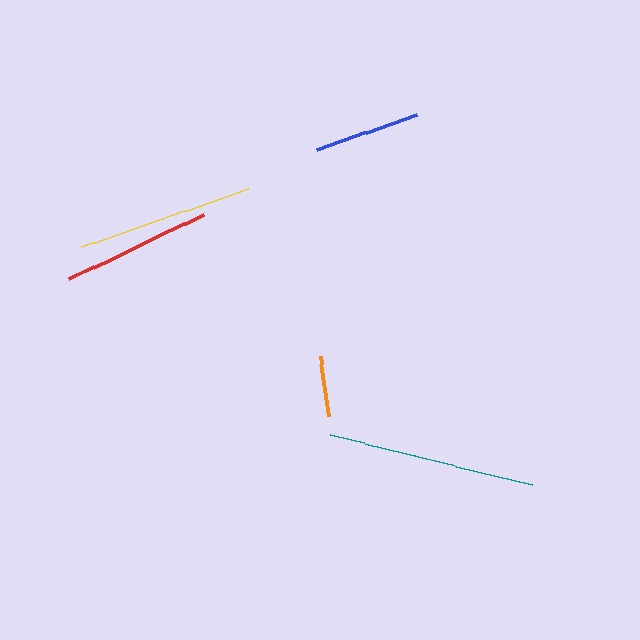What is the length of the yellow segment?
The yellow segment is approximately 177 pixels long.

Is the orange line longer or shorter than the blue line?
The blue line is longer than the orange line.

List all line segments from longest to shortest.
From longest to shortest: teal, yellow, red, blue, orange.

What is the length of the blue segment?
The blue segment is approximately 106 pixels long.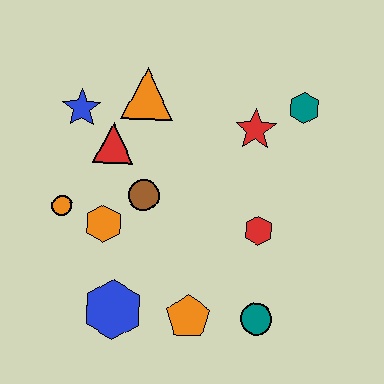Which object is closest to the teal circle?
The orange pentagon is closest to the teal circle.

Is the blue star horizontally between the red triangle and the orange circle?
Yes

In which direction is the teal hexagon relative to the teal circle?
The teal hexagon is above the teal circle.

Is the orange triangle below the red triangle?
No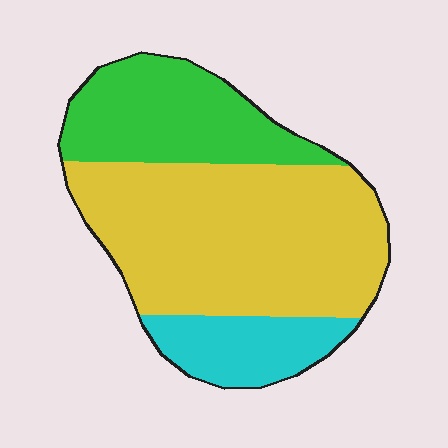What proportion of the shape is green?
Green takes up between a quarter and a half of the shape.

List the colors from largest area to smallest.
From largest to smallest: yellow, green, cyan.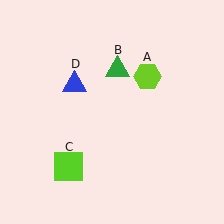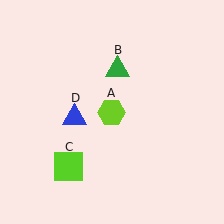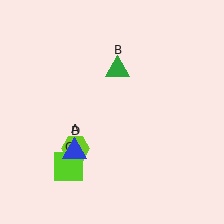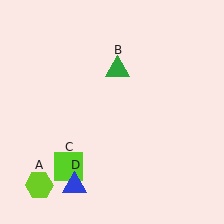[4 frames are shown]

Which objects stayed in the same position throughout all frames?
Green triangle (object B) and lime square (object C) remained stationary.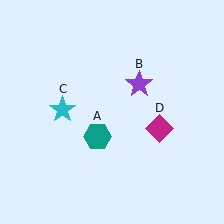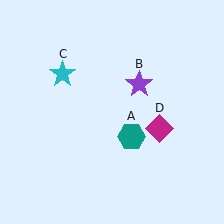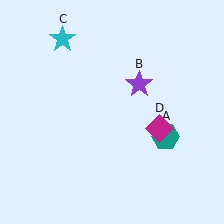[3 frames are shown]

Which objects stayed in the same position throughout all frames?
Purple star (object B) and magenta diamond (object D) remained stationary.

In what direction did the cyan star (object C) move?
The cyan star (object C) moved up.